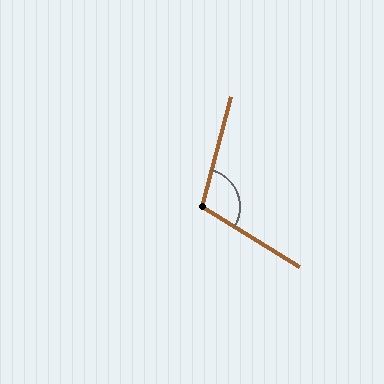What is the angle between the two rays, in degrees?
Approximately 107 degrees.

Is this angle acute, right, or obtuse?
It is obtuse.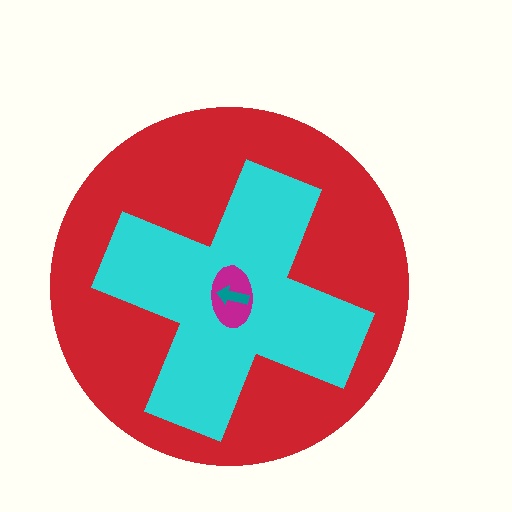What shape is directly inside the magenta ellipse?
The teal arrow.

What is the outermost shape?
The red circle.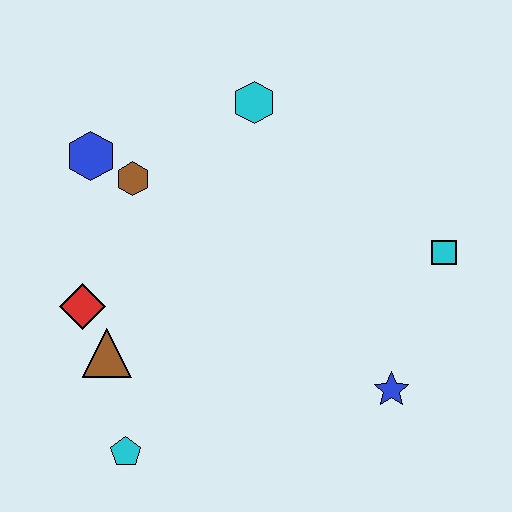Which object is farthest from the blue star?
The blue hexagon is farthest from the blue star.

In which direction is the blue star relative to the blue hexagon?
The blue star is to the right of the blue hexagon.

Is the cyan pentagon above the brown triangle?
No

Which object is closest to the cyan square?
The blue star is closest to the cyan square.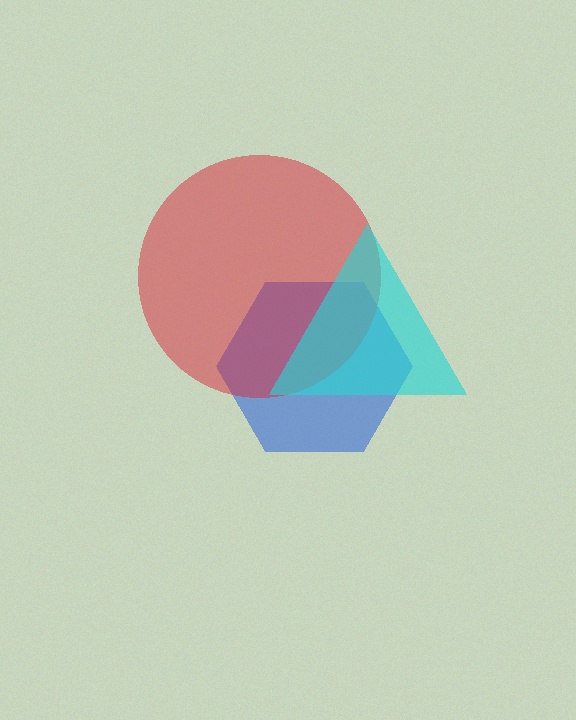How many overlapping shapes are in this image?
There are 3 overlapping shapes in the image.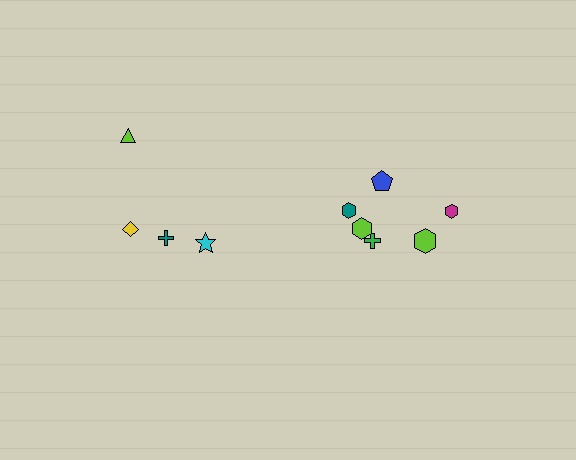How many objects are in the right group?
There are 6 objects.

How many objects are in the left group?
There are 4 objects.